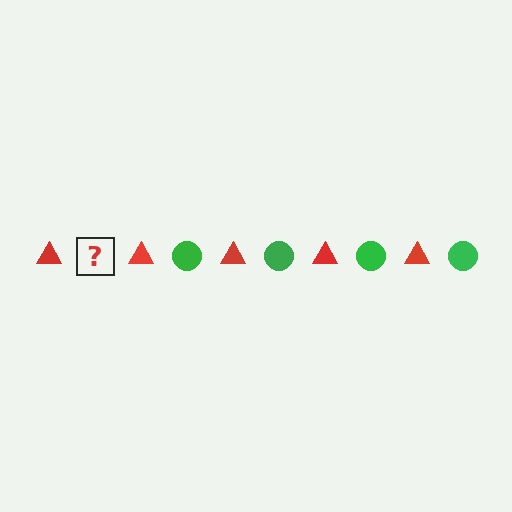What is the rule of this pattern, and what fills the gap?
The rule is that the pattern alternates between red triangle and green circle. The gap should be filled with a green circle.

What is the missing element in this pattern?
The missing element is a green circle.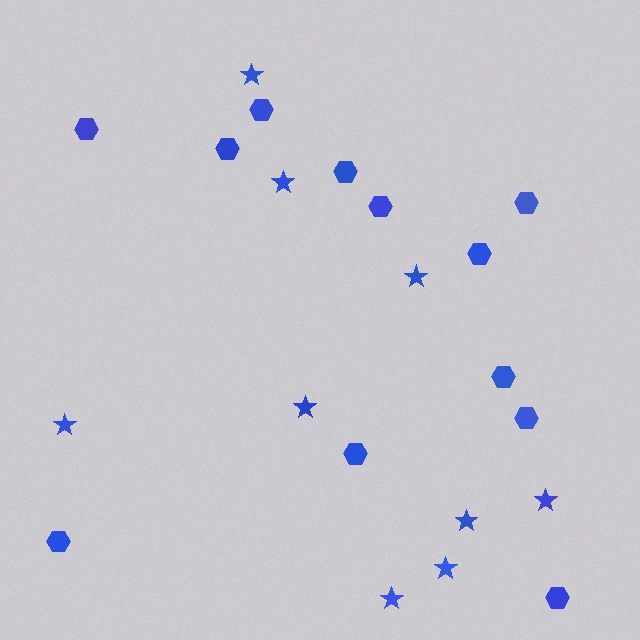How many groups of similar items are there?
There are 2 groups: one group of hexagons (12) and one group of stars (9).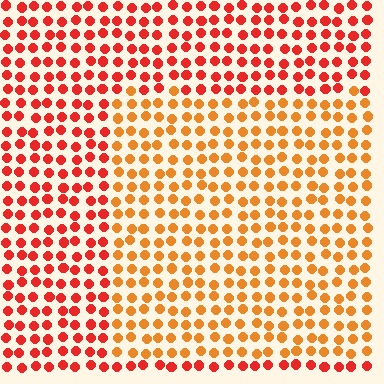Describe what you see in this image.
The image is filled with small red elements in a uniform arrangement. A rectangle-shaped region is visible where the elements are tinted to a slightly different hue, forming a subtle color boundary.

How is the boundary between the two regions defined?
The boundary is defined purely by a slight shift in hue (about 30 degrees). Spacing, size, and orientation are identical on both sides.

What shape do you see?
I see a rectangle.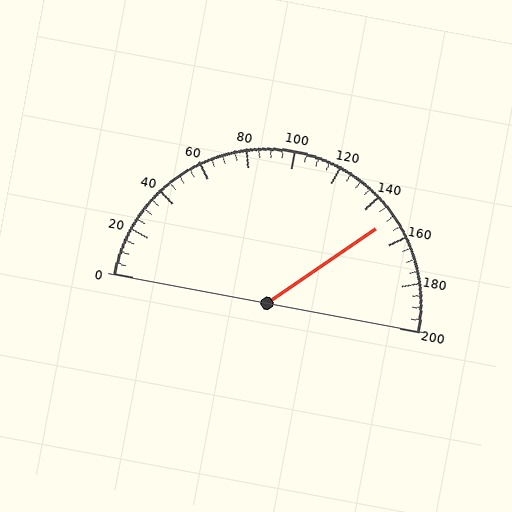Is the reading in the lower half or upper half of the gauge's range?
The reading is in the upper half of the range (0 to 200).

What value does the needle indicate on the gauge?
The needle indicates approximately 150.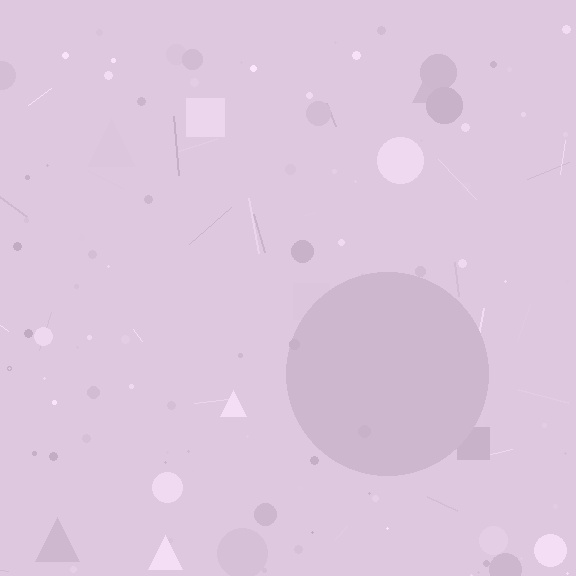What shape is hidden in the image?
A circle is hidden in the image.